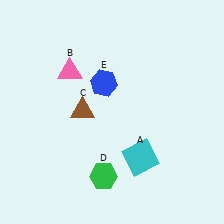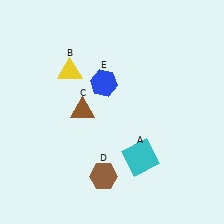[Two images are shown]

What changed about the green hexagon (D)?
In Image 1, D is green. In Image 2, it changed to brown.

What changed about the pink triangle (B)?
In Image 1, B is pink. In Image 2, it changed to yellow.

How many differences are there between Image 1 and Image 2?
There are 2 differences between the two images.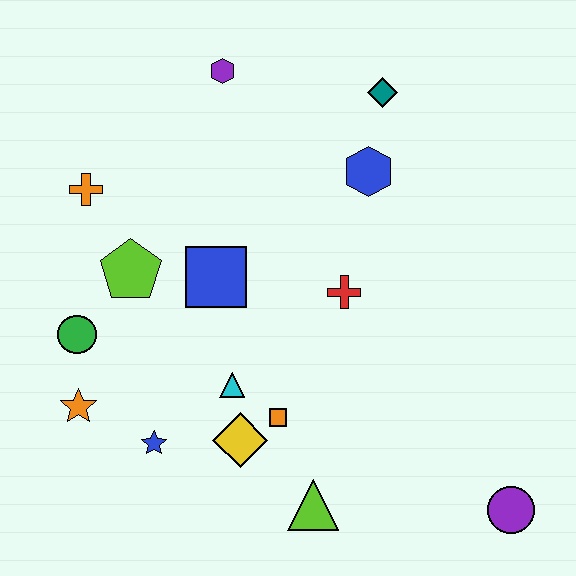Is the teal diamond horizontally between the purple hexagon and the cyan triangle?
No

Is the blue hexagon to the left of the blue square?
No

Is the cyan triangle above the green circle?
No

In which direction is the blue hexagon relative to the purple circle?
The blue hexagon is above the purple circle.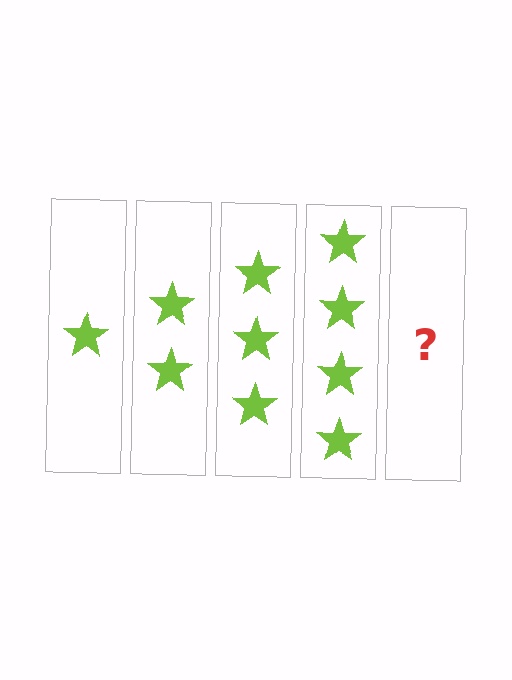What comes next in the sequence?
The next element should be 5 stars.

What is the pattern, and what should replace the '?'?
The pattern is that each step adds one more star. The '?' should be 5 stars.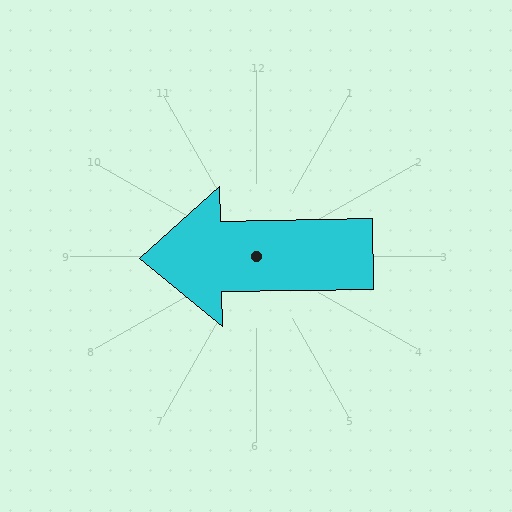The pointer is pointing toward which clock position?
Roughly 9 o'clock.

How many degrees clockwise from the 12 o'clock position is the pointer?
Approximately 269 degrees.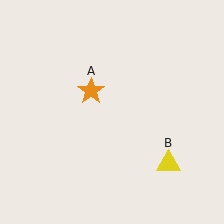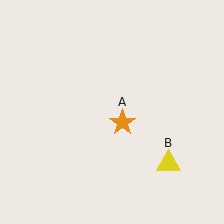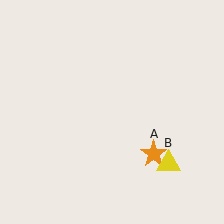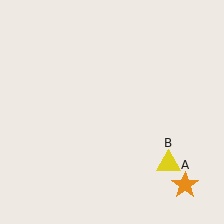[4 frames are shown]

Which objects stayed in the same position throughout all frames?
Yellow triangle (object B) remained stationary.